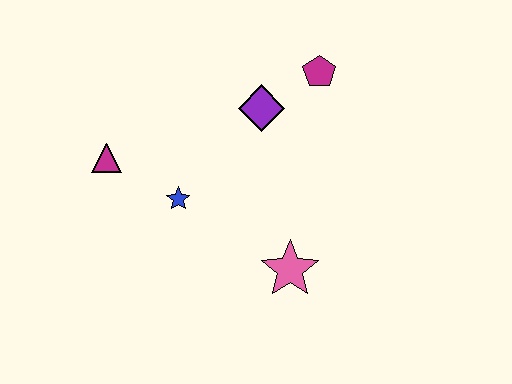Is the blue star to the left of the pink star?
Yes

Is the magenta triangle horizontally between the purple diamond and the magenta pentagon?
No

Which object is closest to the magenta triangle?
The blue star is closest to the magenta triangle.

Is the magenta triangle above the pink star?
Yes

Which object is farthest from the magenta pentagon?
The magenta triangle is farthest from the magenta pentagon.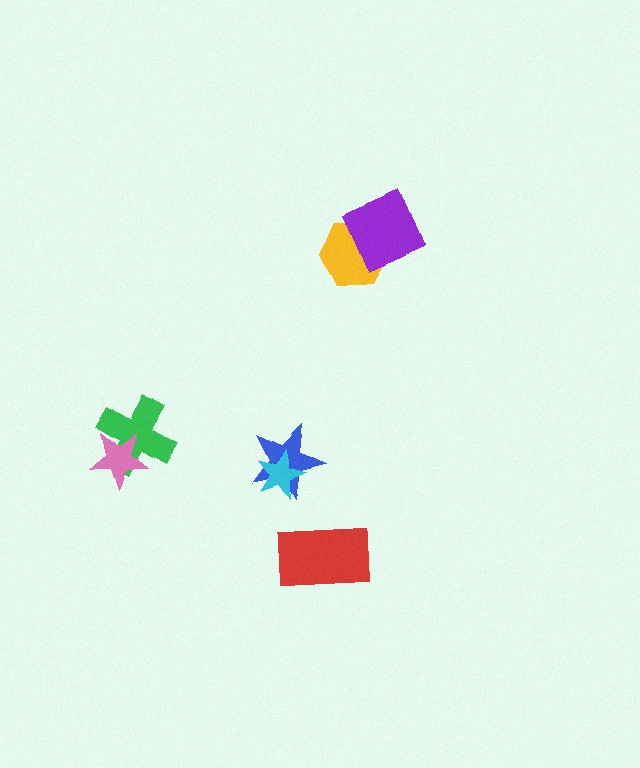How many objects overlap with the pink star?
1 object overlaps with the pink star.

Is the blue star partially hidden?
Yes, it is partially covered by another shape.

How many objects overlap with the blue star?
1 object overlaps with the blue star.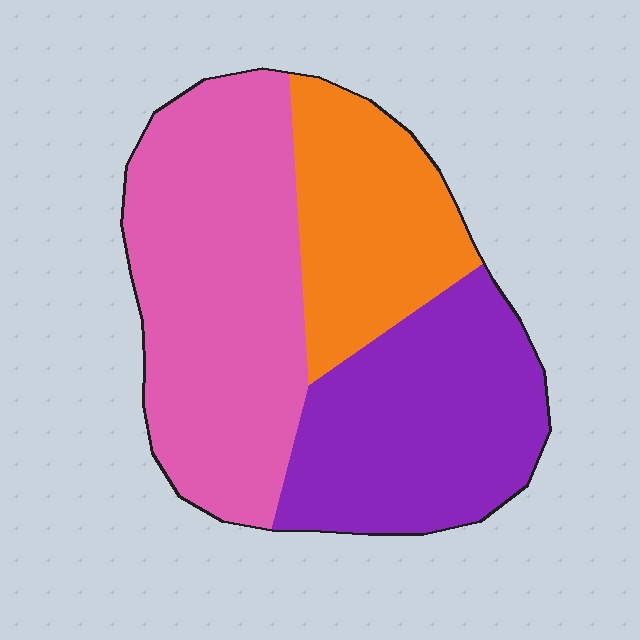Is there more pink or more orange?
Pink.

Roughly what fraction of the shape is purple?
Purple takes up about one third (1/3) of the shape.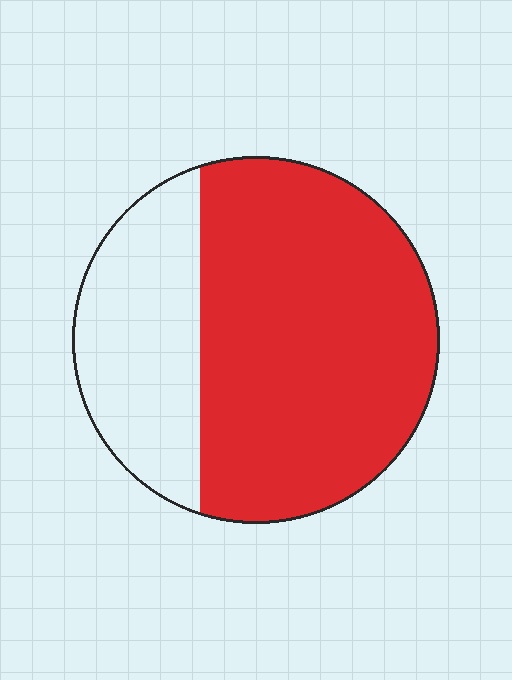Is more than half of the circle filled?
Yes.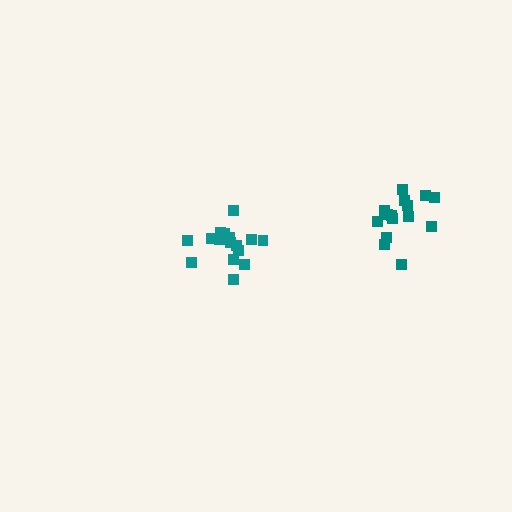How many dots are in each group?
Group 1: 16 dots, Group 2: 15 dots (31 total).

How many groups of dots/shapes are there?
There are 2 groups.